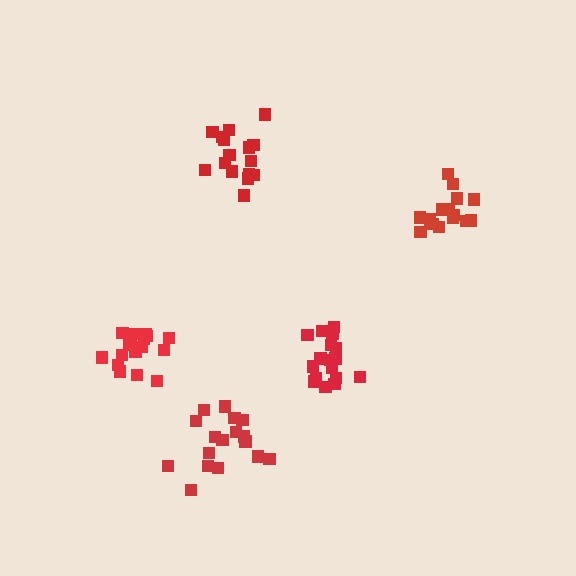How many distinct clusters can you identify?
There are 5 distinct clusters.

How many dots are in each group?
Group 1: 15 dots, Group 2: 17 dots, Group 3: 17 dots, Group 4: 16 dots, Group 5: 17 dots (82 total).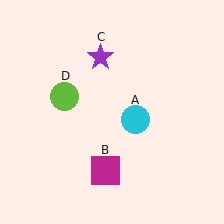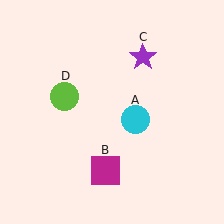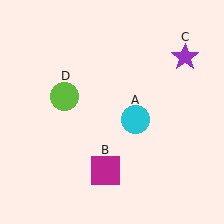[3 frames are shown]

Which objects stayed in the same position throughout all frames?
Cyan circle (object A) and magenta square (object B) and lime circle (object D) remained stationary.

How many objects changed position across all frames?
1 object changed position: purple star (object C).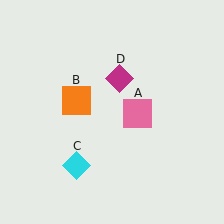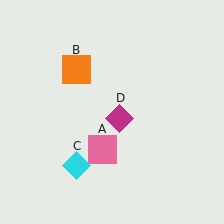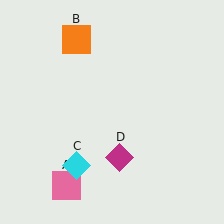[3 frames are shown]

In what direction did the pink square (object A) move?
The pink square (object A) moved down and to the left.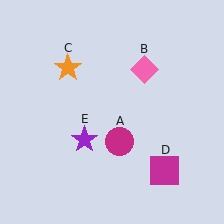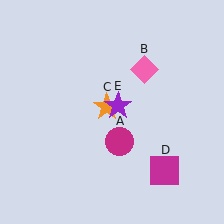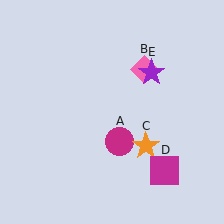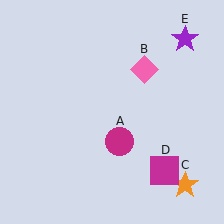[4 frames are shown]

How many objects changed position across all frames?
2 objects changed position: orange star (object C), purple star (object E).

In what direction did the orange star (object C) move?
The orange star (object C) moved down and to the right.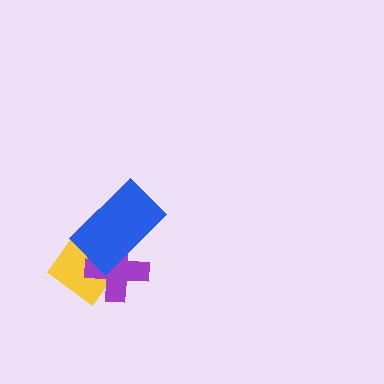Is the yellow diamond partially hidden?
Yes, it is partially covered by another shape.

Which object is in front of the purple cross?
The blue rectangle is in front of the purple cross.